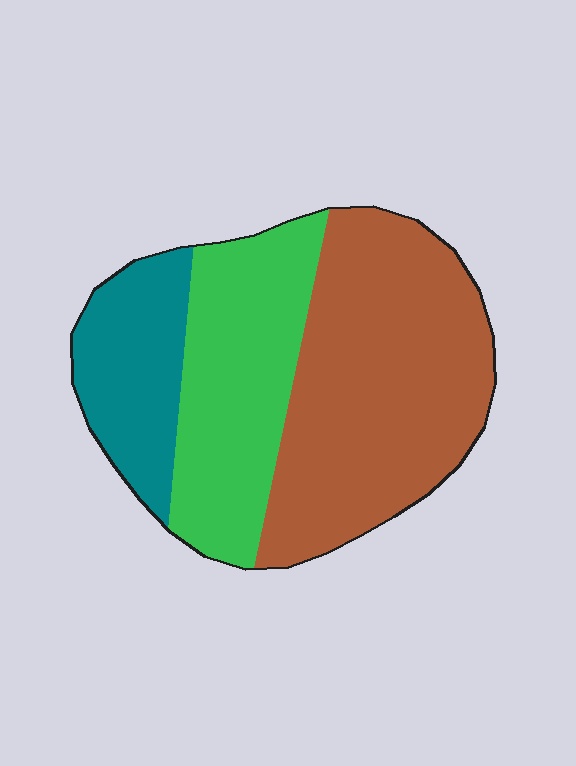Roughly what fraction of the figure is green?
Green takes up about one third (1/3) of the figure.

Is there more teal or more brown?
Brown.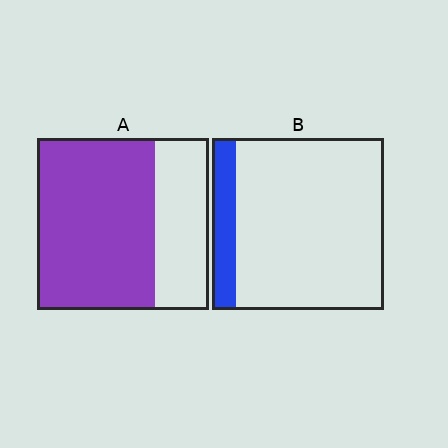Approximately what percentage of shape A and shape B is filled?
A is approximately 70% and B is approximately 15%.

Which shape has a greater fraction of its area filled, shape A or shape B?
Shape A.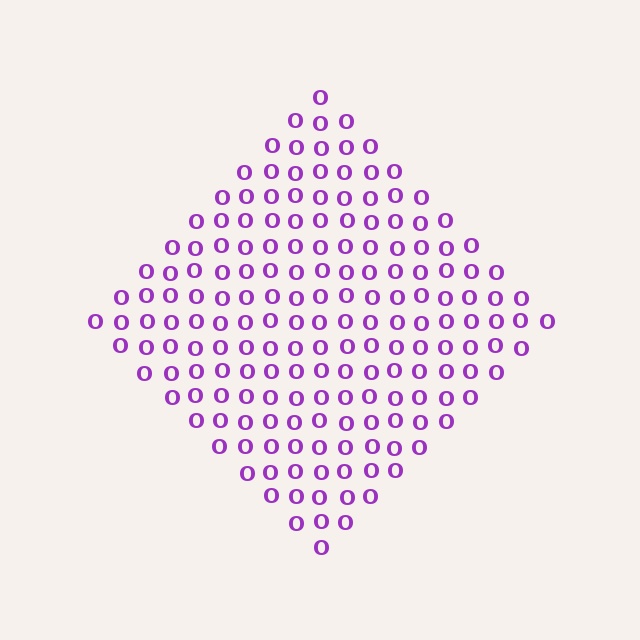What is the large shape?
The large shape is a diamond.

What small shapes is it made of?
It is made of small letter O's.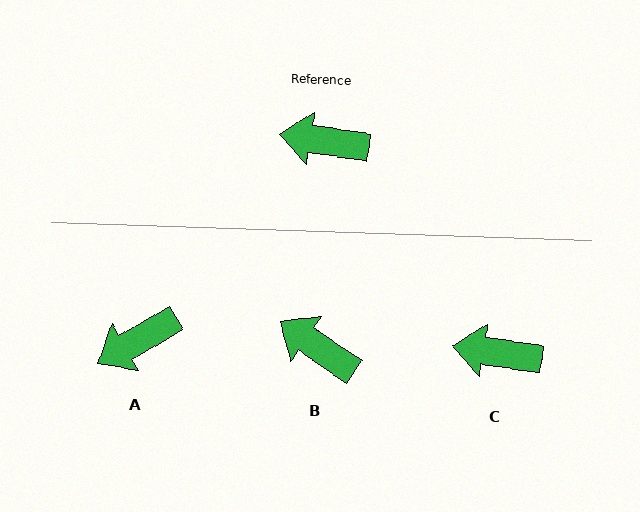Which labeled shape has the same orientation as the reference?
C.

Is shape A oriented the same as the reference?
No, it is off by about 39 degrees.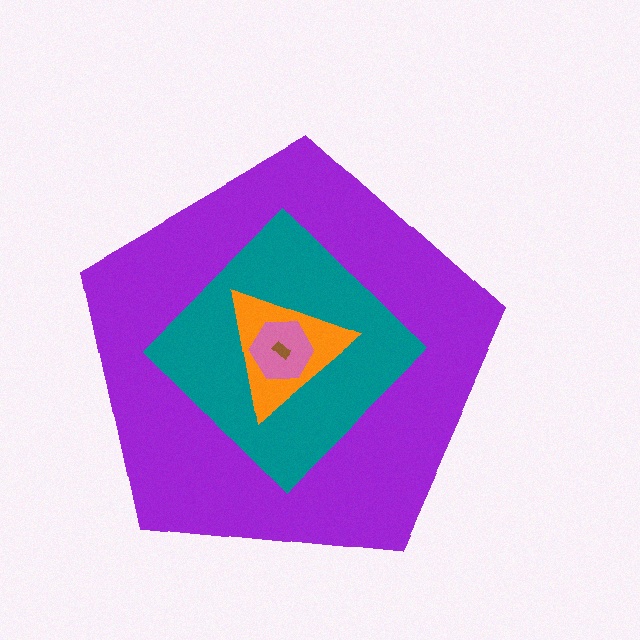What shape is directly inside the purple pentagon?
The teal diamond.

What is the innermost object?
The brown rectangle.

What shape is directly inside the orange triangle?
The pink hexagon.